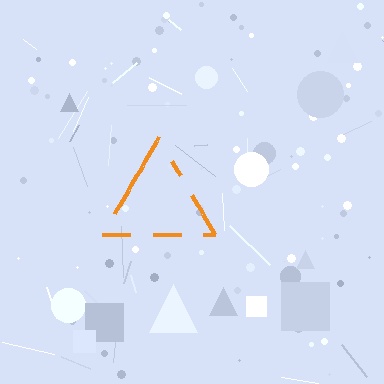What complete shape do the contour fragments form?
The contour fragments form a triangle.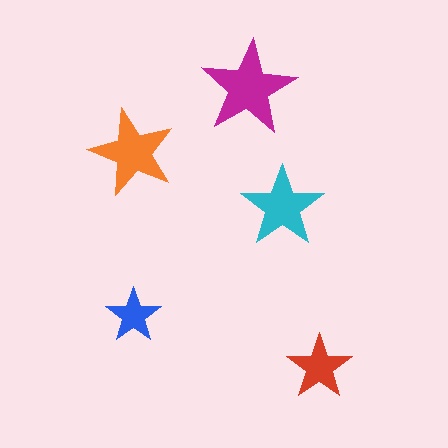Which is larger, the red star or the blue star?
The red one.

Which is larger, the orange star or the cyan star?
The orange one.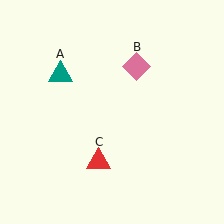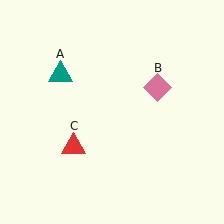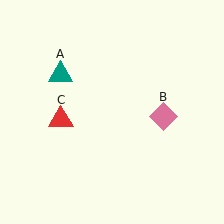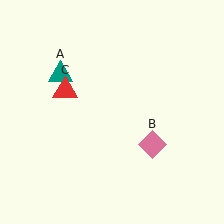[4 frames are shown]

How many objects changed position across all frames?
2 objects changed position: pink diamond (object B), red triangle (object C).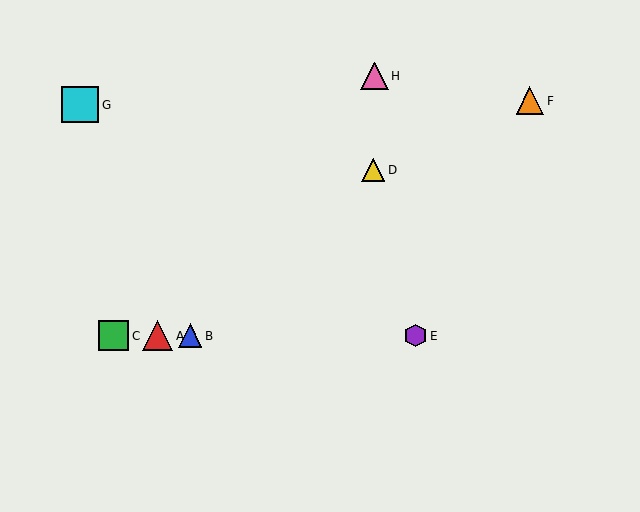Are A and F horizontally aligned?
No, A is at y≈336 and F is at y≈101.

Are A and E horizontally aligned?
Yes, both are at y≈336.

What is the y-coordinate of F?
Object F is at y≈101.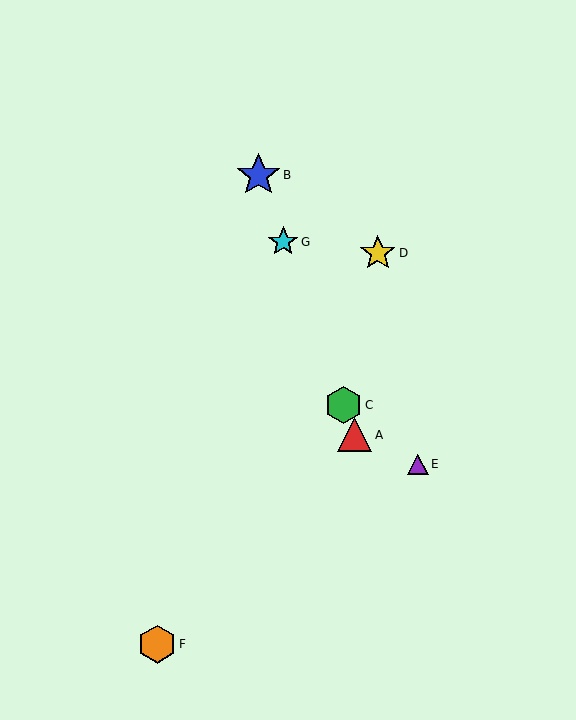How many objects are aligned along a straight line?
4 objects (A, B, C, G) are aligned along a straight line.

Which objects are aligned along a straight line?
Objects A, B, C, G are aligned along a straight line.